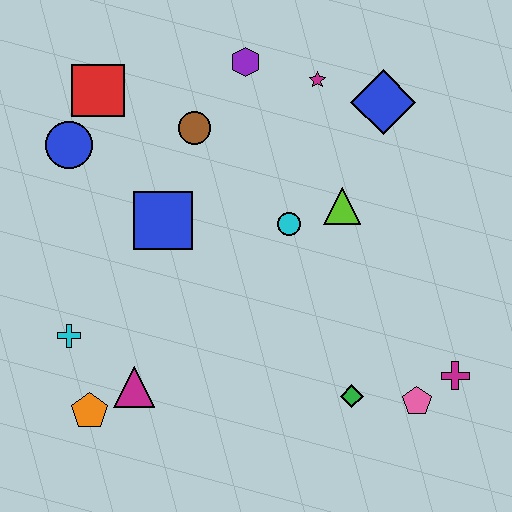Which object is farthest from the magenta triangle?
The blue diamond is farthest from the magenta triangle.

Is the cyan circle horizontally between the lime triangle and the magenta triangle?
Yes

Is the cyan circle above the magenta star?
No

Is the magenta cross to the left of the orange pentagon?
No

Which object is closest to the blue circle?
The red square is closest to the blue circle.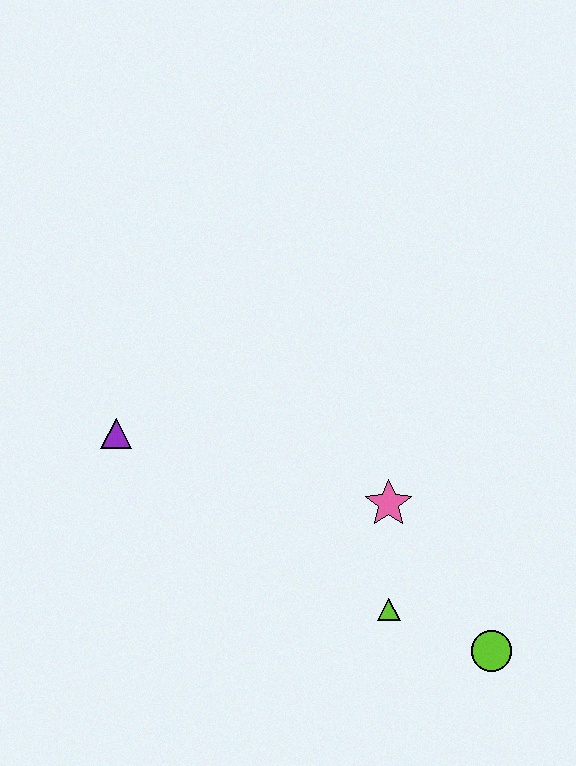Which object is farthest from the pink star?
The purple triangle is farthest from the pink star.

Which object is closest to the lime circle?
The lime triangle is closest to the lime circle.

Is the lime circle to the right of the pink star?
Yes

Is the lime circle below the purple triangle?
Yes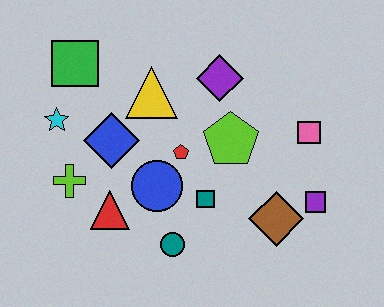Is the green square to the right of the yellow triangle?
No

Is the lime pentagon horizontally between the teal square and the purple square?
Yes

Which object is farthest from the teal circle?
The green square is farthest from the teal circle.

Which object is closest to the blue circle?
The red pentagon is closest to the blue circle.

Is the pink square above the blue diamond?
Yes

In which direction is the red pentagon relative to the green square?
The red pentagon is to the right of the green square.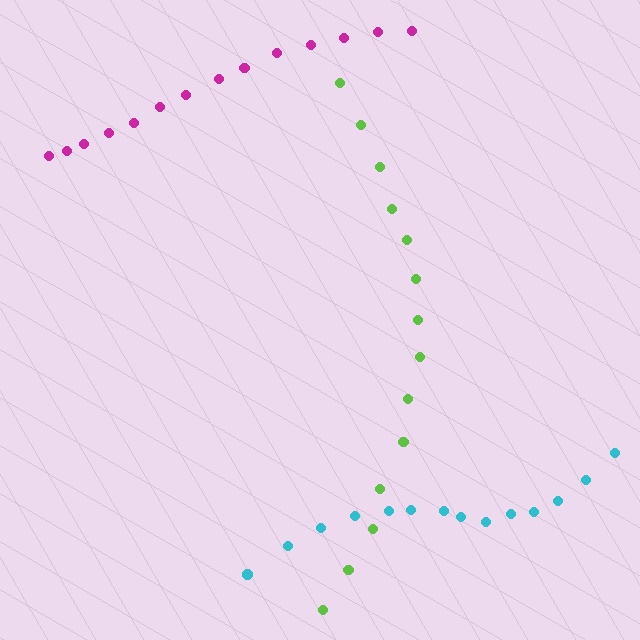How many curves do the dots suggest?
There are 3 distinct paths.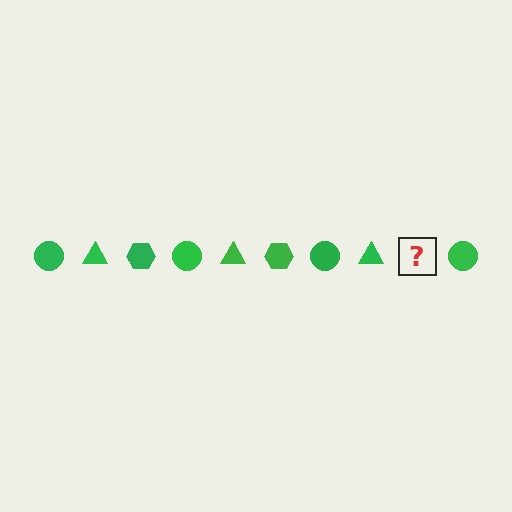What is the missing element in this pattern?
The missing element is a green hexagon.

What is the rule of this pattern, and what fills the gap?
The rule is that the pattern cycles through circle, triangle, hexagon shapes in green. The gap should be filled with a green hexagon.